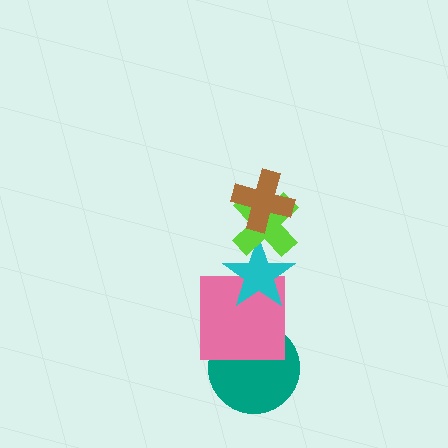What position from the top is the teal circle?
The teal circle is 5th from the top.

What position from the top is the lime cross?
The lime cross is 2nd from the top.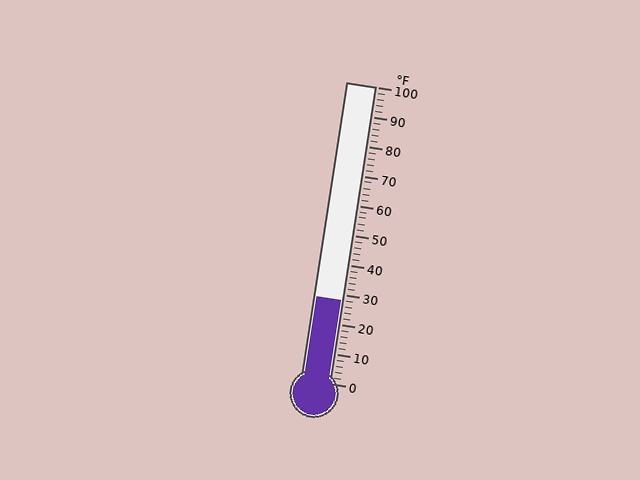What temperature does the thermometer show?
The thermometer shows approximately 28°F.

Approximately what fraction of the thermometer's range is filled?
The thermometer is filled to approximately 30% of its range.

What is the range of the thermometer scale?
The thermometer scale ranges from 0°F to 100°F.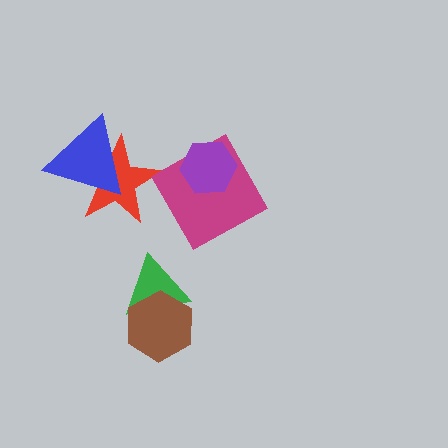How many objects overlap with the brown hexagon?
1 object overlaps with the brown hexagon.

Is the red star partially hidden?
Yes, it is partially covered by another shape.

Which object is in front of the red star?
The blue triangle is in front of the red star.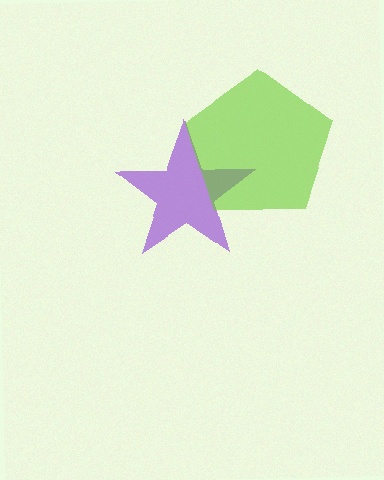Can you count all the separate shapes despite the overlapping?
Yes, there are 2 separate shapes.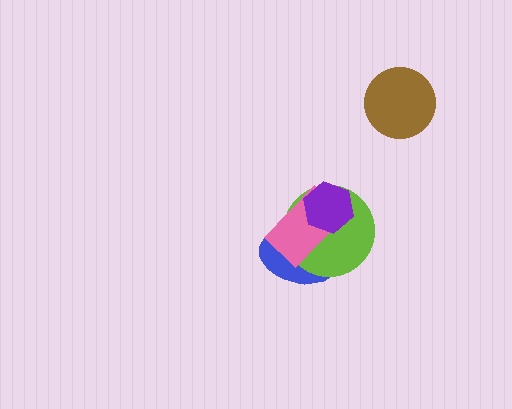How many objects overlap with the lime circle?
3 objects overlap with the lime circle.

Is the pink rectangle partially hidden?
Yes, it is partially covered by another shape.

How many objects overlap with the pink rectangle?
3 objects overlap with the pink rectangle.